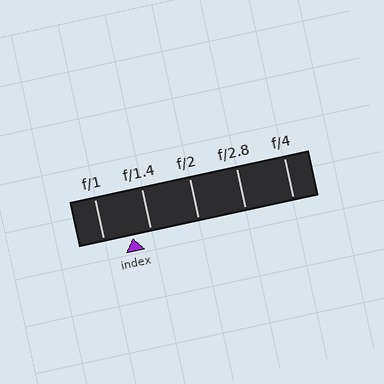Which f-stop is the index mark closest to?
The index mark is closest to f/1.4.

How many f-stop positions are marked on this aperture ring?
There are 5 f-stop positions marked.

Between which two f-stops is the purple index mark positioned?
The index mark is between f/1 and f/1.4.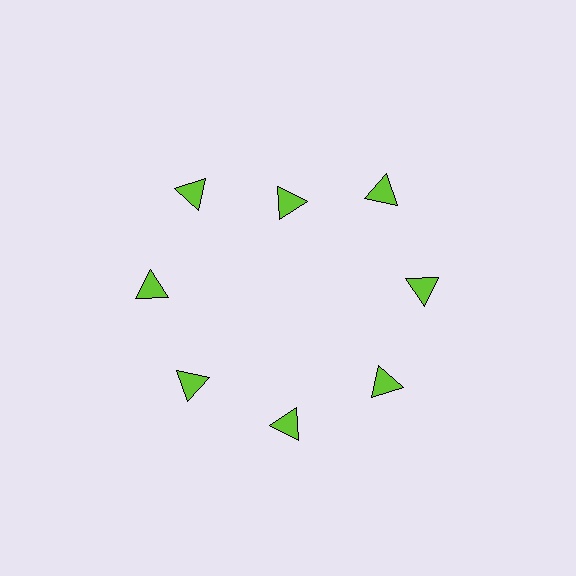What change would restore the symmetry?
The symmetry would be restored by moving it outward, back onto the ring so that all 8 triangles sit at equal angles and equal distance from the center.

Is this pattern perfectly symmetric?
No. The 8 lime triangles are arranged in a ring, but one element near the 12 o'clock position is pulled inward toward the center, breaking the 8-fold rotational symmetry.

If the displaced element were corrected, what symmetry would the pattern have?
It would have 8-fold rotational symmetry — the pattern would map onto itself every 45 degrees.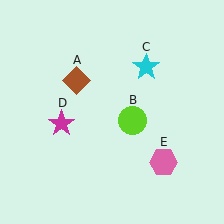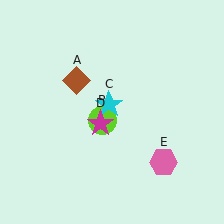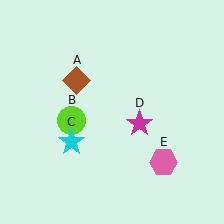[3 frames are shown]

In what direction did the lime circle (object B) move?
The lime circle (object B) moved left.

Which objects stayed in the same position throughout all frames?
Brown diamond (object A) and pink hexagon (object E) remained stationary.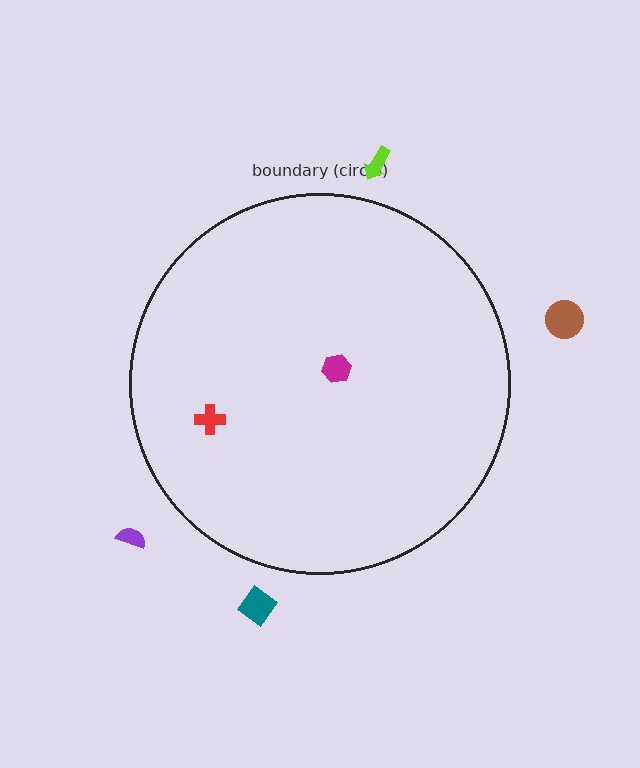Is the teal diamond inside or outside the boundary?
Outside.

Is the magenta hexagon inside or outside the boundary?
Inside.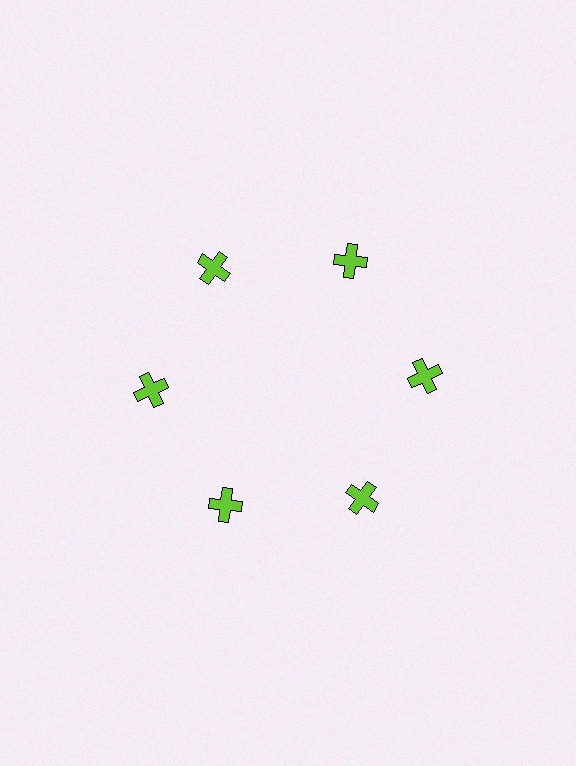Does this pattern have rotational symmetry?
Yes, this pattern has 6-fold rotational symmetry. It looks the same after rotating 60 degrees around the center.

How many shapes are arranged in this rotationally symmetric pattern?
There are 6 shapes, arranged in 6 groups of 1.